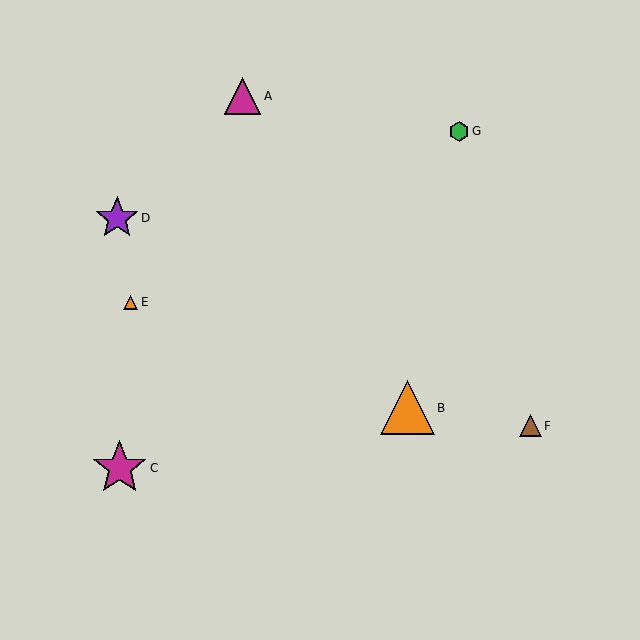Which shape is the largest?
The magenta star (labeled C) is the largest.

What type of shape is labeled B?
Shape B is an orange triangle.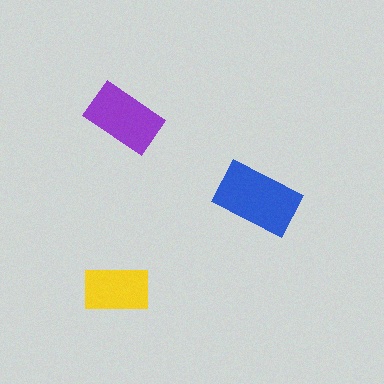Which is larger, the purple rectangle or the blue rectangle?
The blue one.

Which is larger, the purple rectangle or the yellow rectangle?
The purple one.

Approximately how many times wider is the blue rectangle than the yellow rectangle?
About 1.5 times wider.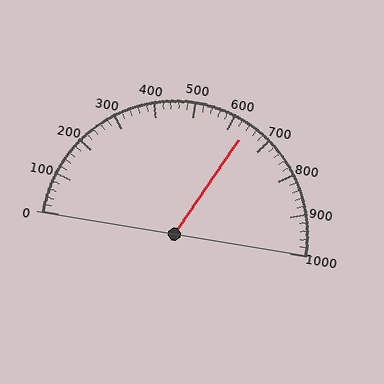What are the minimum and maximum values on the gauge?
The gauge ranges from 0 to 1000.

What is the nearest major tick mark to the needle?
The nearest major tick mark is 600.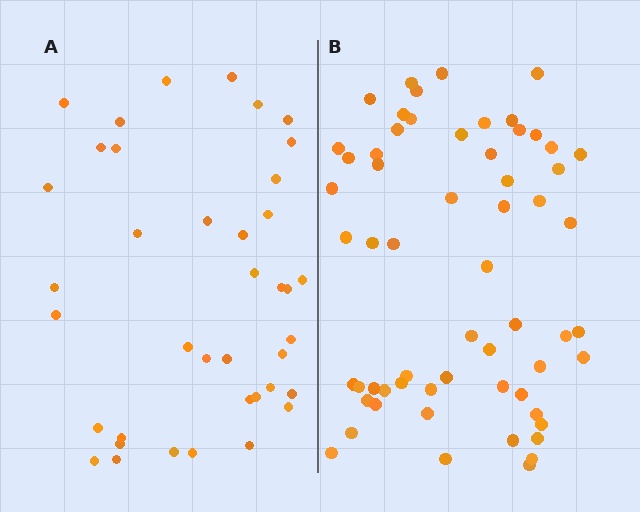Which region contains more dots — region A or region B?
Region B (the right region) has more dots.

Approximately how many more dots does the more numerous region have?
Region B has approximately 20 more dots than region A.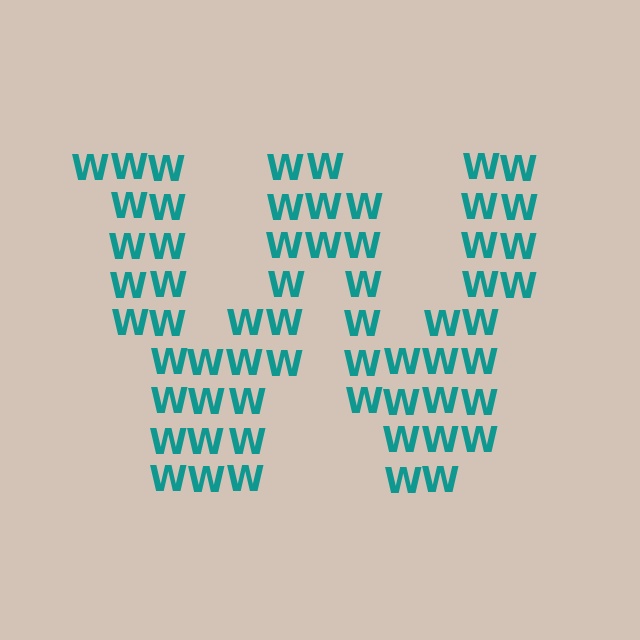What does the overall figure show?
The overall figure shows the letter W.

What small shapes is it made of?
It is made of small letter W's.